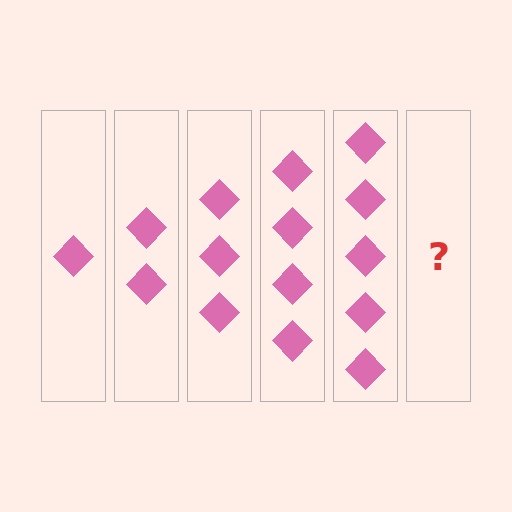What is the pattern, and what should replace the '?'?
The pattern is that each step adds one more diamond. The '?' should be 6 diamonds.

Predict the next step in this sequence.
The next step is 6 diamonds.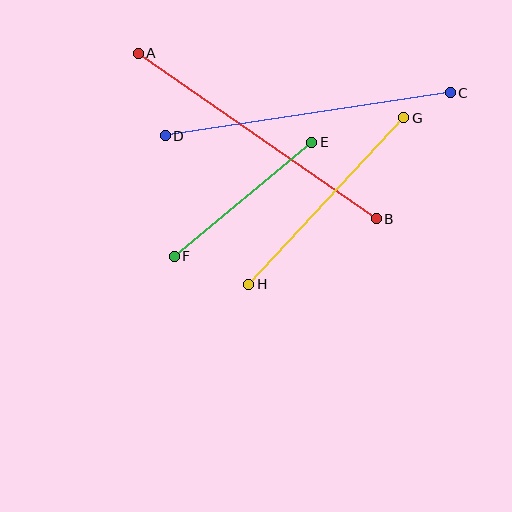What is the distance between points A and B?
The distance is approximately 290 pixels.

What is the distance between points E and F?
The distance is approximately 179 pixels.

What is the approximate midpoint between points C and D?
The midpoint is at approximately (308, 114) pixels.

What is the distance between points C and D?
The distance is approximately 288 pixels.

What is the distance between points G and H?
The distance is approximately 227 pixels.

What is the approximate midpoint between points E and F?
The midpoint is at approximately (243, 199) pixels.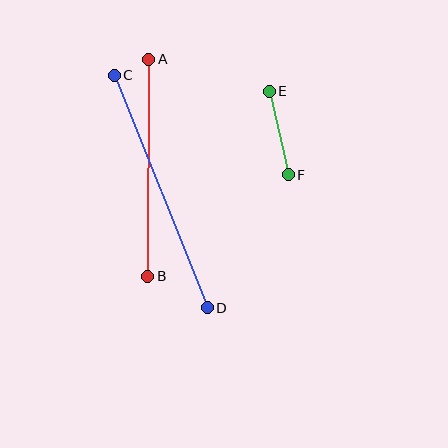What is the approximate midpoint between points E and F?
The midpoint is at approximately (279, 133) pixels.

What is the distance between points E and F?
The distance is approximately 85 pixels.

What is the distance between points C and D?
The distance is approximately 251 pixels.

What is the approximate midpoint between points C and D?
The midpoint is at approximately (161, 191) pixels.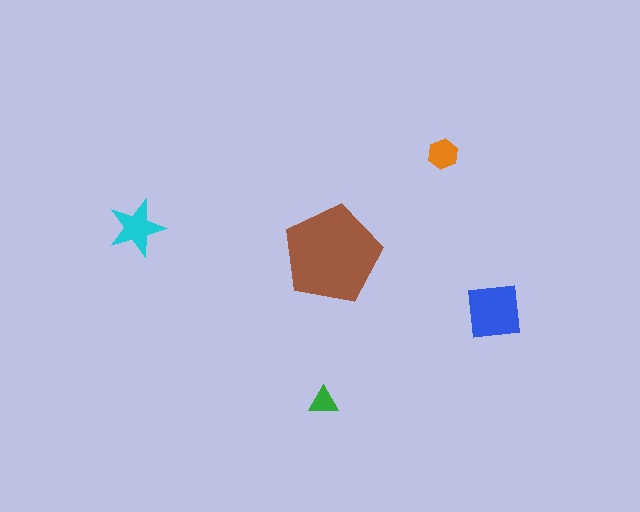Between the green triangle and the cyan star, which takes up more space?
The cyan star.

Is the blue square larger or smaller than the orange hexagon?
Larger.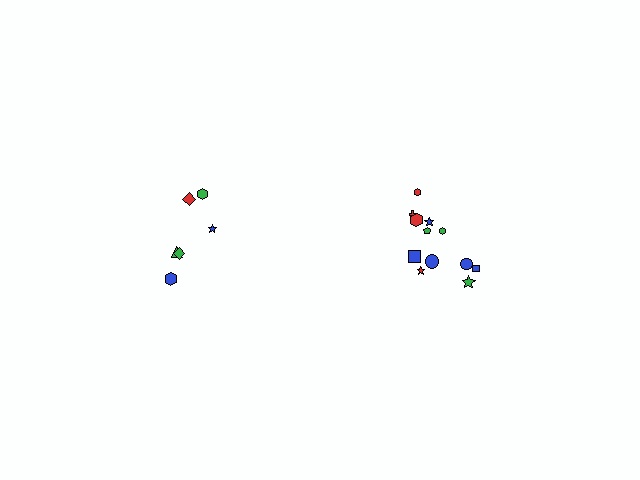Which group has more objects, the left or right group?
The right group.